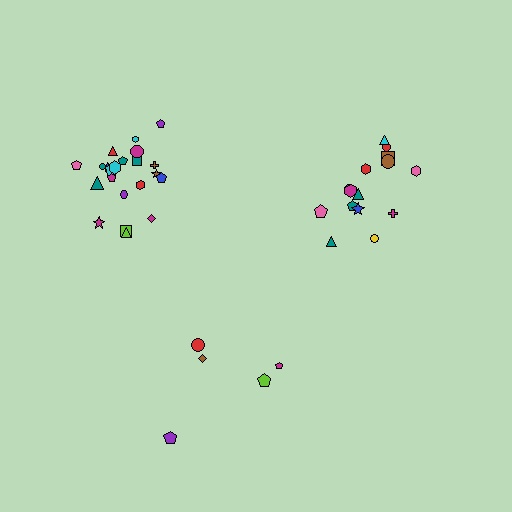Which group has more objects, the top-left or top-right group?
The top-left group.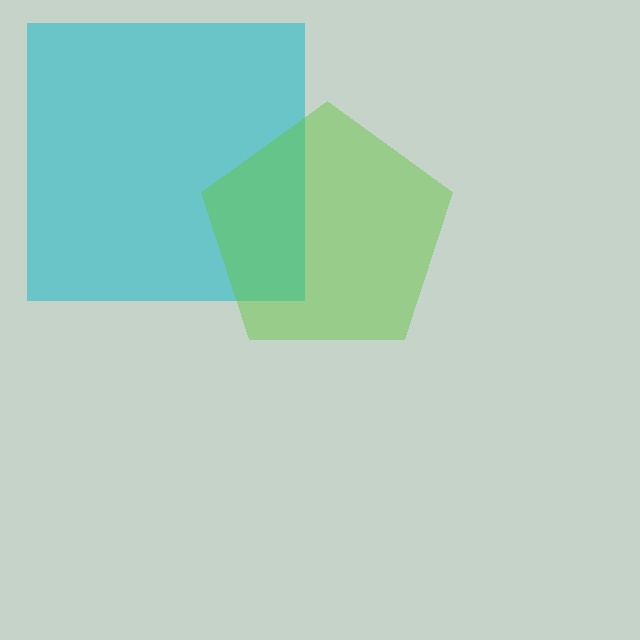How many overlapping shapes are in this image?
There are 2 overlapping shapes in the image.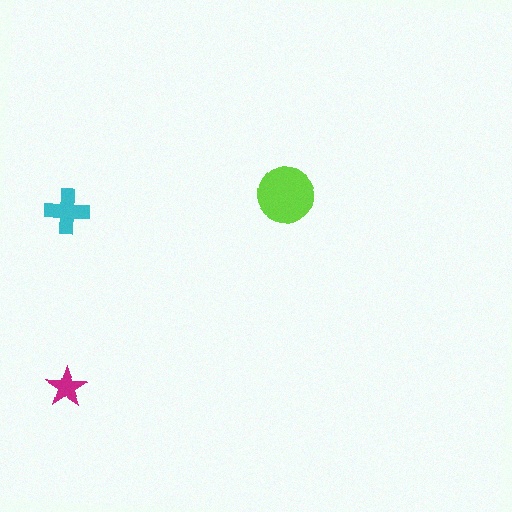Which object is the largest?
The lime circle.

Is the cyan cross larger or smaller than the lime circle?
Smaller.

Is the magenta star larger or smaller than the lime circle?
Smaller.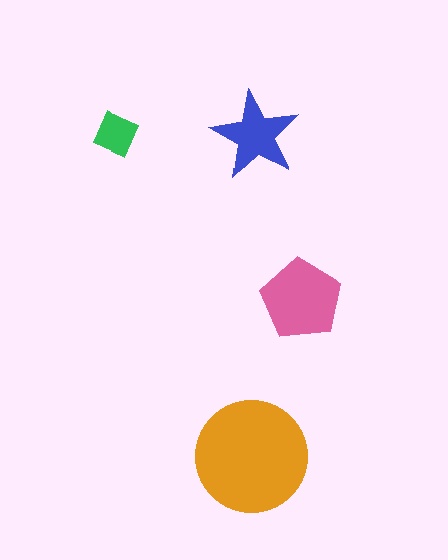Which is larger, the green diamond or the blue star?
The blue star.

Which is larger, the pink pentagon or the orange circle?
The orange circle.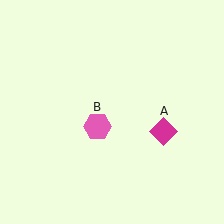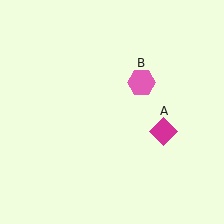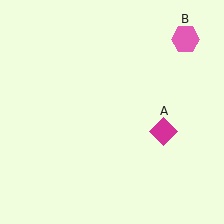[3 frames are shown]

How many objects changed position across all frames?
1 object changed position: pink hexagon (object B).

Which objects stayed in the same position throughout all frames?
Magenta diamond (object A) remained stationary.